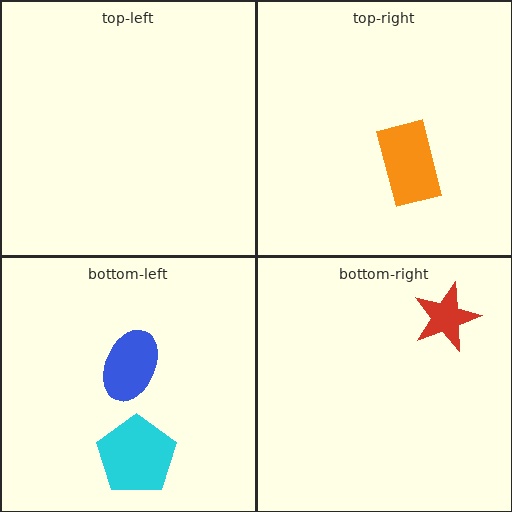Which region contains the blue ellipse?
The bottom-left region.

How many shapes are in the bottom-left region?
2.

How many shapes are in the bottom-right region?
1.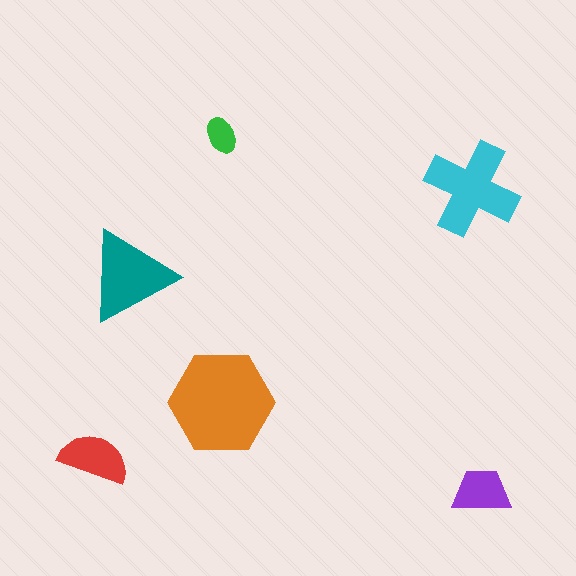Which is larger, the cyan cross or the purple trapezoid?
The cyan cross.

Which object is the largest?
The orange hexagon.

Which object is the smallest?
The green ellipse.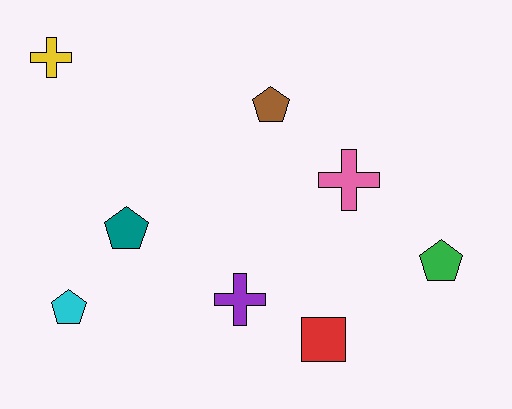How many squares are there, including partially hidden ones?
There is 1 square.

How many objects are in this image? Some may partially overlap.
There are 8 objects.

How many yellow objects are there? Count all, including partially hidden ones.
There is 1 yellow object.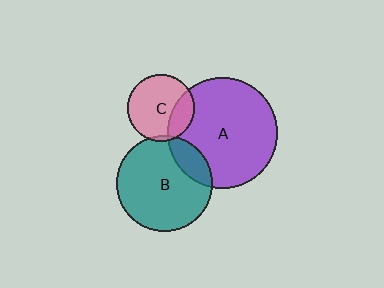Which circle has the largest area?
Circle A (purple).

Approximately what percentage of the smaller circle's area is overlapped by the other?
Approximately 5%.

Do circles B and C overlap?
Yes.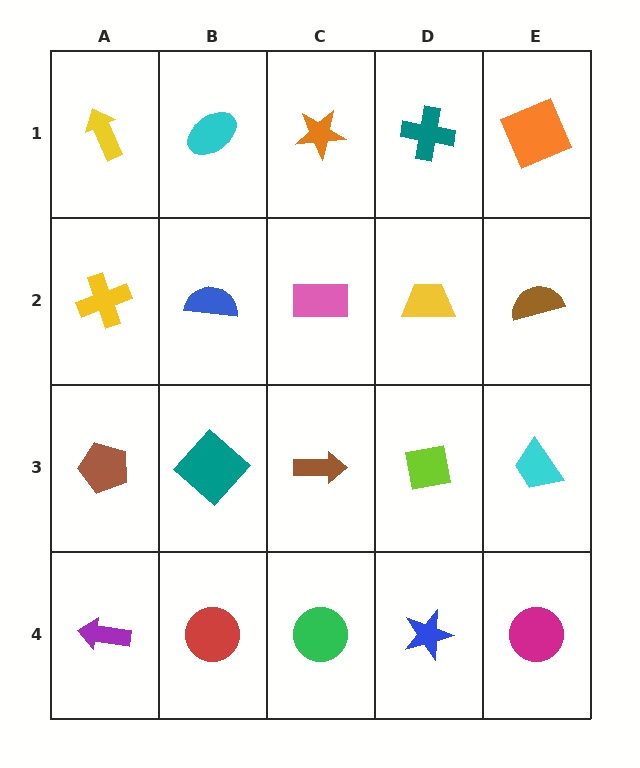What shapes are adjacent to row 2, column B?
A cyan ellipse (row 1, column B), a teal diamond (row 3, column B), a yellow cross (row 2, column A), a pink rectangle (row 2, column C).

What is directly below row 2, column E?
A cyan trapezoid.